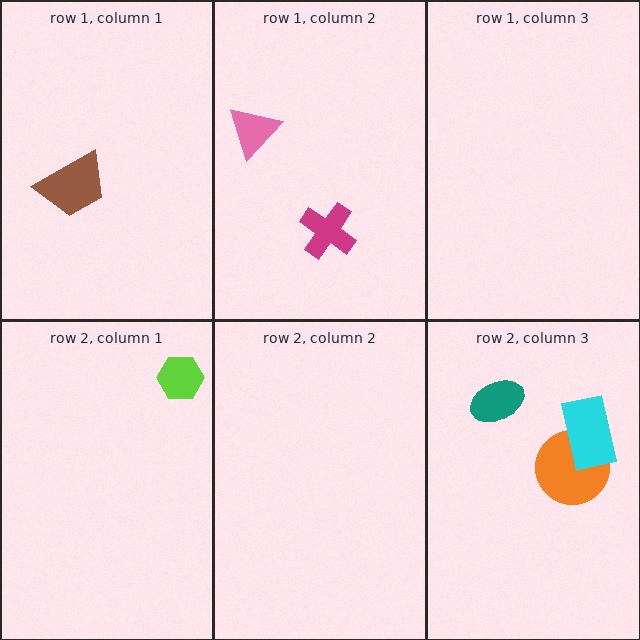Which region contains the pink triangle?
The row 1, column 2 region.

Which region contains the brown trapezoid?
The row 1, column 1 region.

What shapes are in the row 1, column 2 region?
The pink triangle, the magenta cross.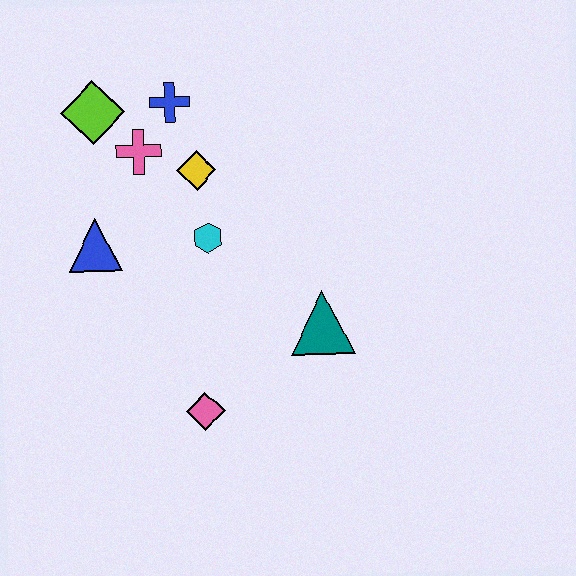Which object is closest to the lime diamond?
The pink cross is closest to the lime diamond.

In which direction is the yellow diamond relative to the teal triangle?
The yellow diamond is above the teal triangle.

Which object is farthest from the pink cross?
The pink diamond is farthest from the pink cross.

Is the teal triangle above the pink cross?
No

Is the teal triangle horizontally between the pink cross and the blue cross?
No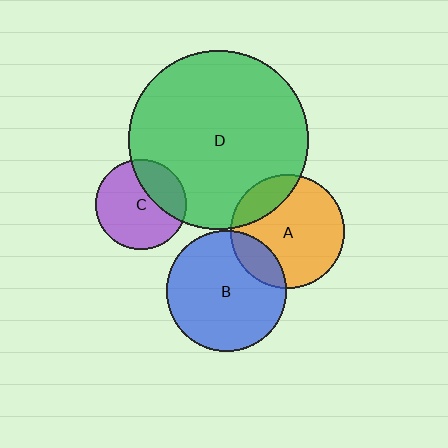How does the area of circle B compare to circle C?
Approximately 1.8 times.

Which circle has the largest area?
Circle D (green).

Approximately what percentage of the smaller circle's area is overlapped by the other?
Approximately 15%.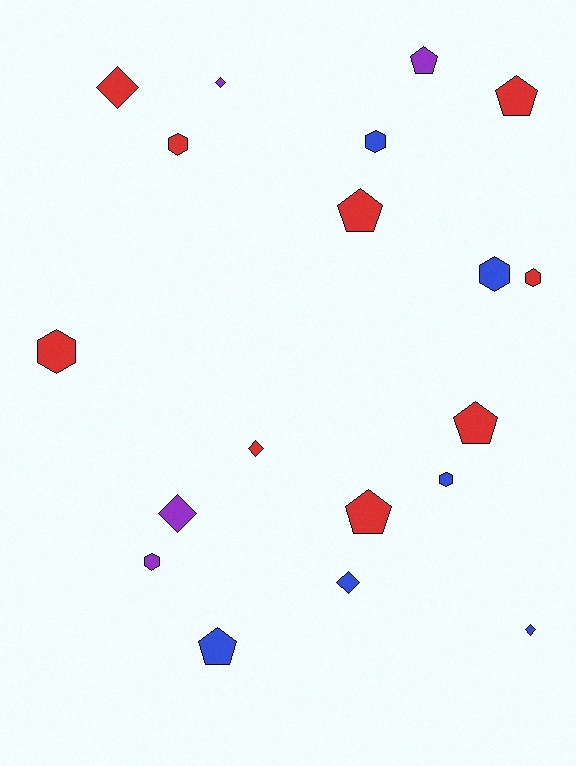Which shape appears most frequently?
Hexagon, with 7 objects.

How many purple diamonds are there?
There are 2 purple diamonds.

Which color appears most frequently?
Red, with 9 objects.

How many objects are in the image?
There are 19 objects.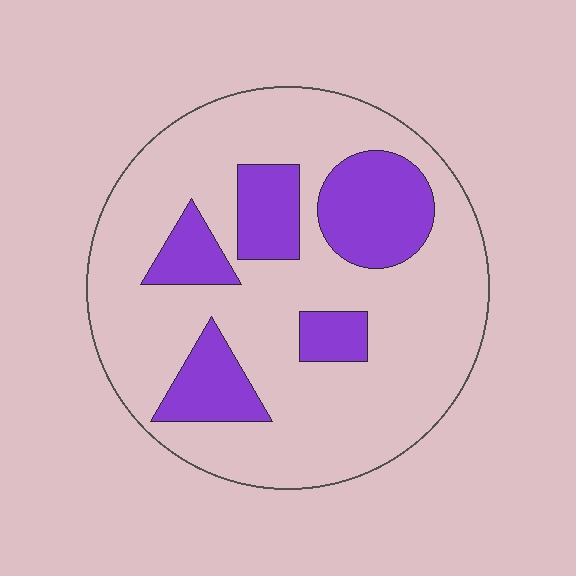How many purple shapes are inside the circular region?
5.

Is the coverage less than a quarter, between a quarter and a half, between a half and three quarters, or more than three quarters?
Less than a quarter.